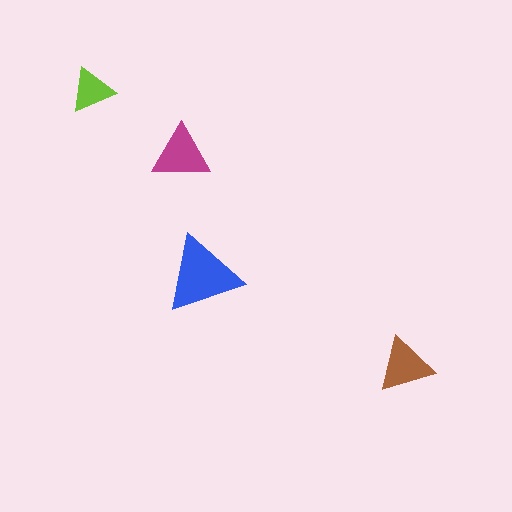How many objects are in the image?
There are 4 objects in the image.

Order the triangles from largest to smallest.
the blue one, the magenta one, the brown one, the lime one.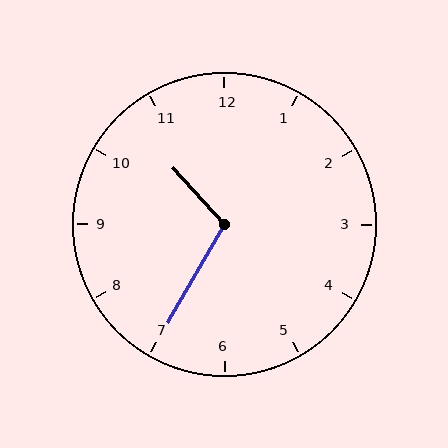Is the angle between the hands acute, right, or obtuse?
It is obtuse.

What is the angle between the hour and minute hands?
Approximately 108 degrees.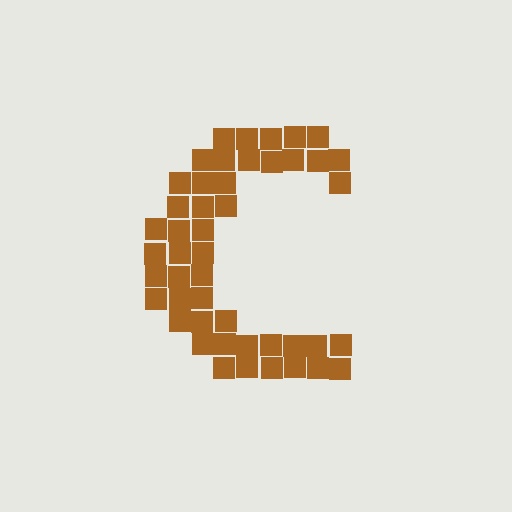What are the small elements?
The small elements are squares.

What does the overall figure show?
The overall figure shows the letter C.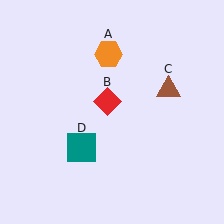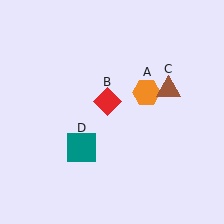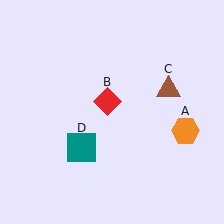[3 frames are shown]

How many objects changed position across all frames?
1 object changed position: orange hexagon (object A).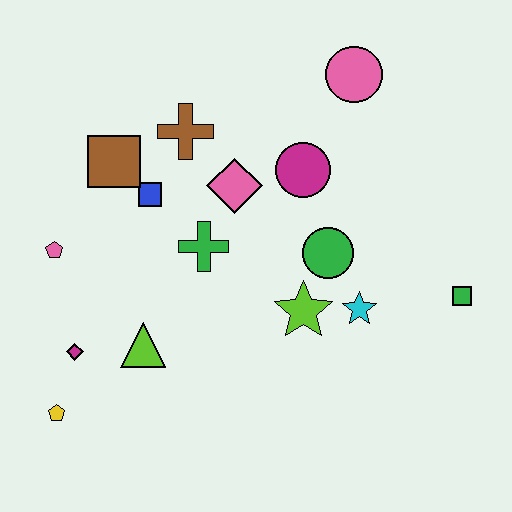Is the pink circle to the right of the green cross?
Yes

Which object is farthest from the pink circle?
The yellow pentagon is farthest from the pink circle.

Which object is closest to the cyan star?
The lime star is closest to the cyan star.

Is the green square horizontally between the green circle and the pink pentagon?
No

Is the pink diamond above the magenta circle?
No